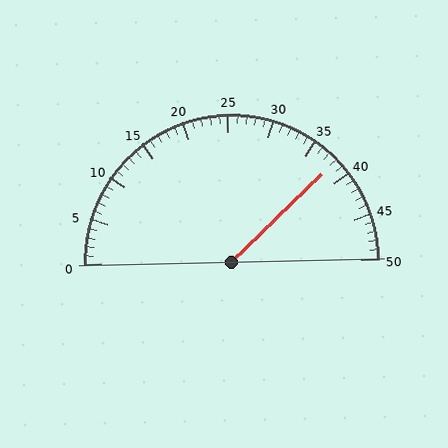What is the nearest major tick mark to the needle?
The nearest major tick mark is 40.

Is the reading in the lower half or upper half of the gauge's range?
The reading is in the upper half of the range (0 to 50).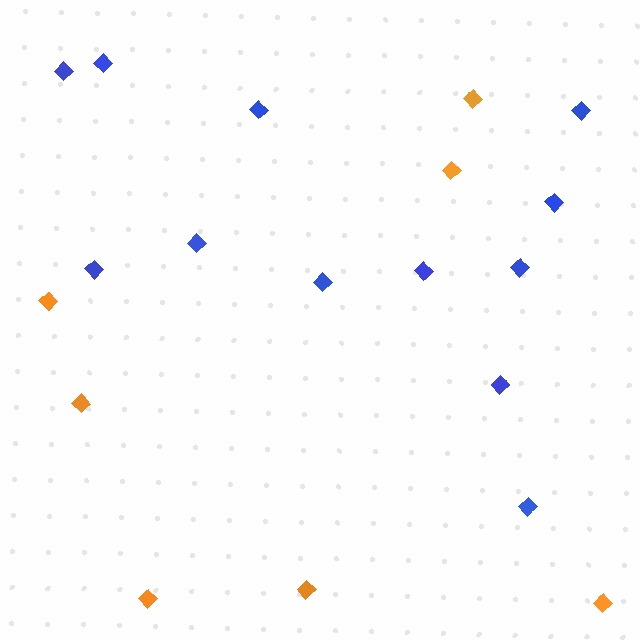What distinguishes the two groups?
There are 2 groups: one group of blue diamonds (12) and one group of orange diamonds (7).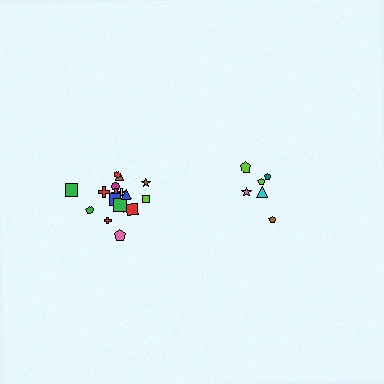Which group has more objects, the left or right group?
The left group.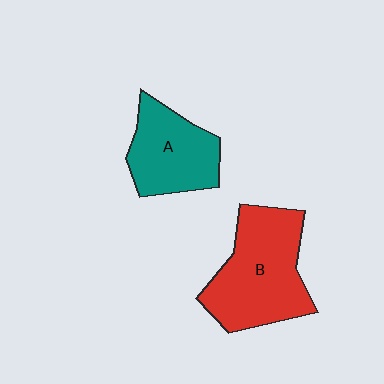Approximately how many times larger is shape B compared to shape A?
Approximately 1.4 times.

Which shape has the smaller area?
Shape A (teal).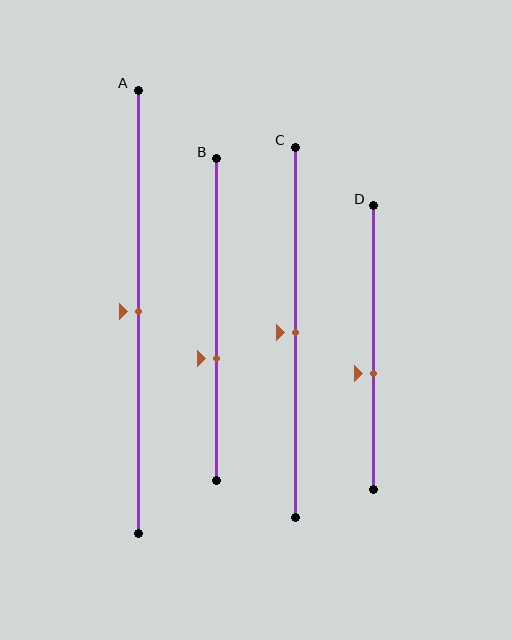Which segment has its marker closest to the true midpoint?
Segment A has its marker closest to the true midpoint.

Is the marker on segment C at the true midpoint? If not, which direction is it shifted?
Yes, the marker on segment C is at the true midpoint.